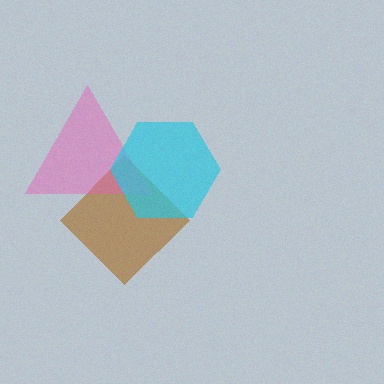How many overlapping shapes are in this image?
There are 3 overlapping shapes in the image.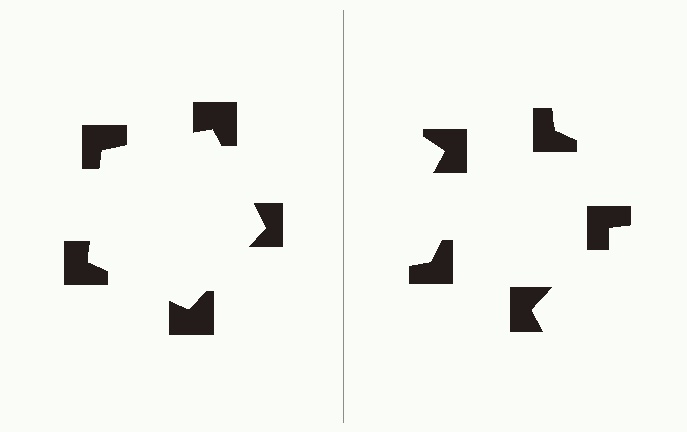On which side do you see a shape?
An illusory pentagon appears on the left side. On the right side the wedge cuts are rotated, so no coherent shape forms.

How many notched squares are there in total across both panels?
10 — 5 on each side.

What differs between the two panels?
The notched squares are positioned identically on both sides; only the wedge orientations differ. On the left they align to a pentagon; on the right they are misaligned.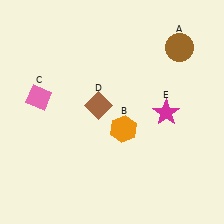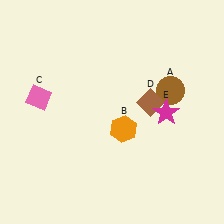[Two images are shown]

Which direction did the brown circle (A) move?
The brown circle (A) moved down.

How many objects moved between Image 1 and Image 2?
2 objects moved between the two images.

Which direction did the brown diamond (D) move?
The brown diamond (D) moved right.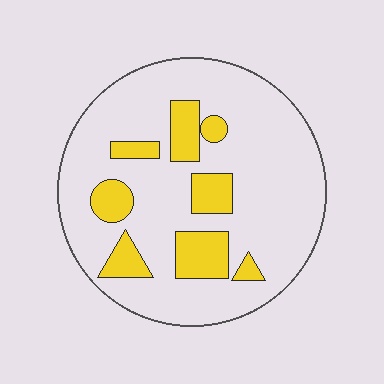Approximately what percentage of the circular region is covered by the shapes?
Approximately 20%.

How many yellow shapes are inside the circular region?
8.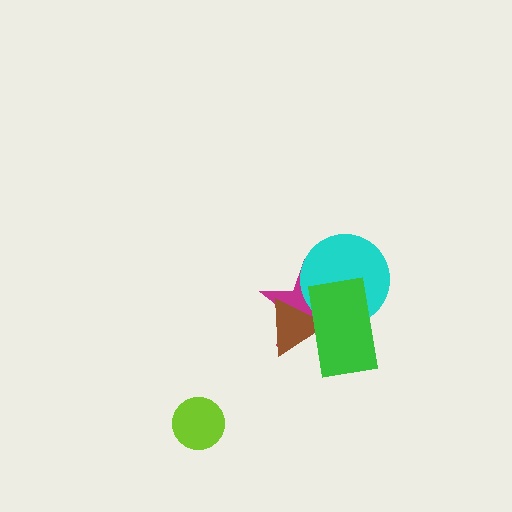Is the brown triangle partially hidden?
Yes, it is partially covered by another shape.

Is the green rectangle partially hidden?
No, no other shape covers it.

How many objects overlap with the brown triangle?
3 objects overlap with the brown triangle.